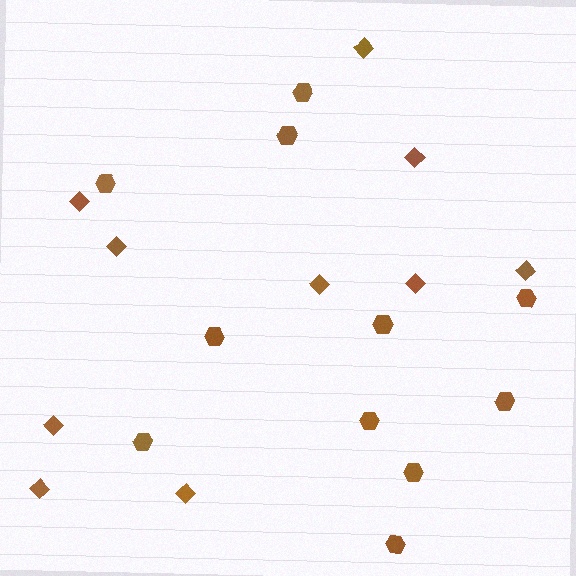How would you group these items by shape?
There are 2 groups: one group of diamonds (10) and one group of hexagons (11).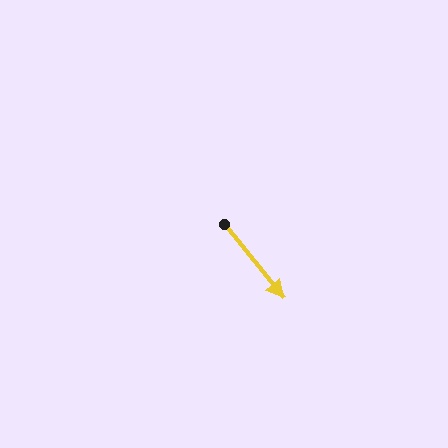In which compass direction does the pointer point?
Southeast.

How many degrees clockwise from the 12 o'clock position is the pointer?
Approximately 141 degrees.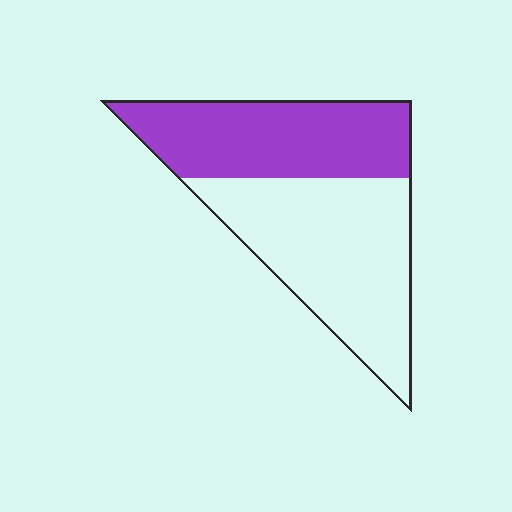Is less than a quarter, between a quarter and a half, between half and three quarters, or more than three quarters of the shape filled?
Between a quarter and a half.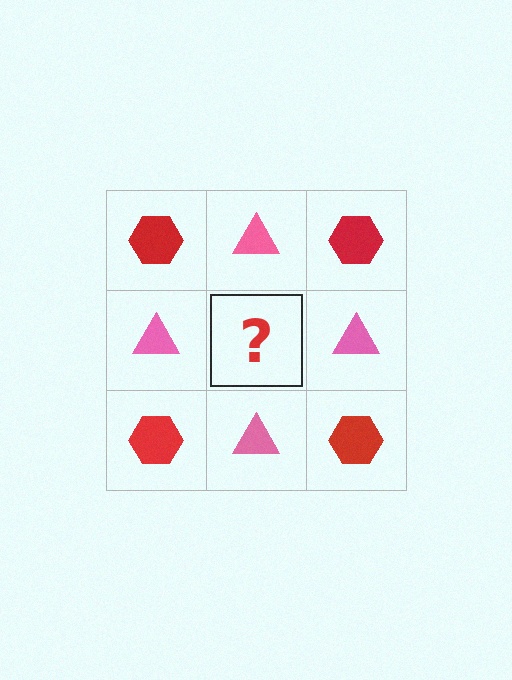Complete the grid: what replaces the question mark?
The question mark should be replaced with a red hexagon.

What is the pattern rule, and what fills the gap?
The rule is that it alternates red hexagon and pink triangle in a checkerboard pattern. The gap should be filled with a red hexagon.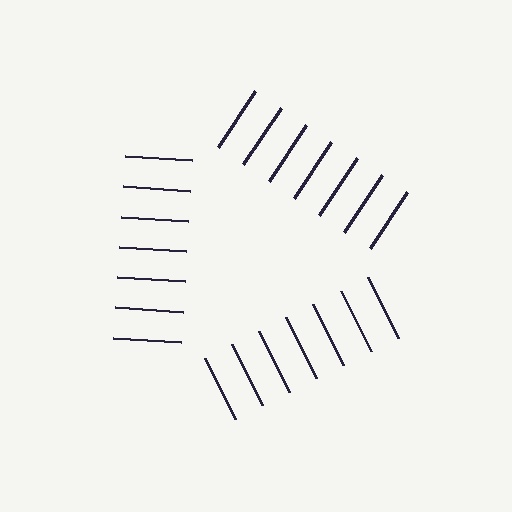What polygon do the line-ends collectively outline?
An illusory triangle — the line segments terminate on its edges but no continuous stroke is drawn.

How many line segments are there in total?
21 — 7 along each of the 3 edges.